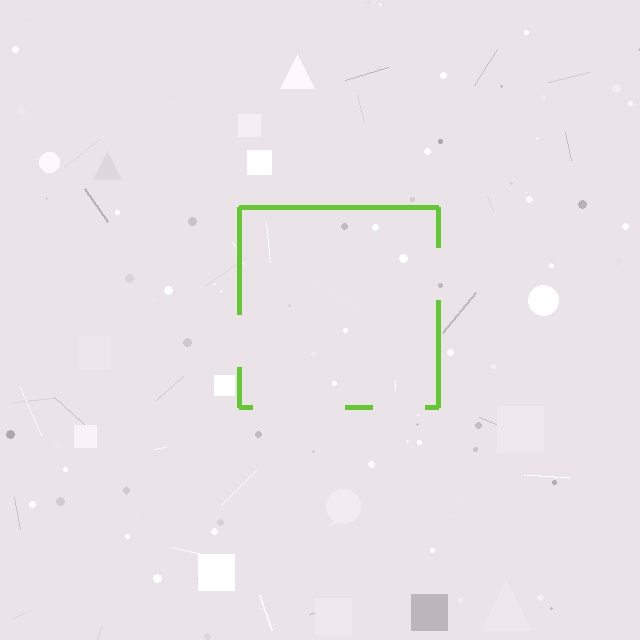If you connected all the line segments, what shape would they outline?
They would outline a square.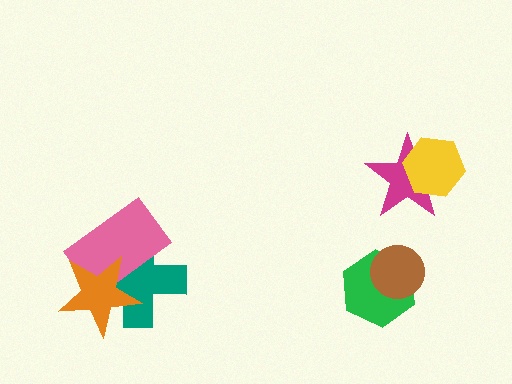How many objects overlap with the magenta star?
1 object overlaps with the magenta star.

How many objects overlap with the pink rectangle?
2 objects overlap with the pink rectangle.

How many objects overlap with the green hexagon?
1 object overlaps with the green hexagon.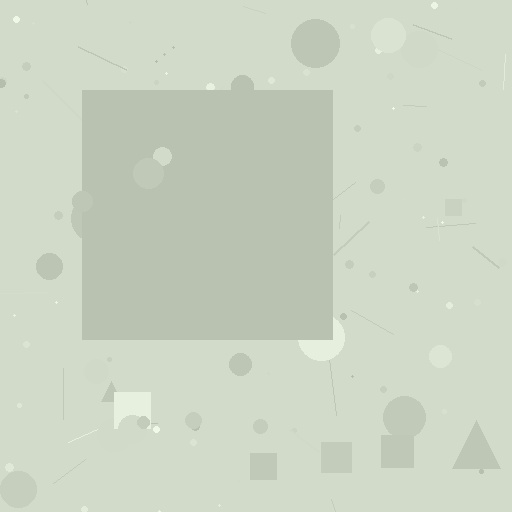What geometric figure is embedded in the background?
A square is embedded in the background.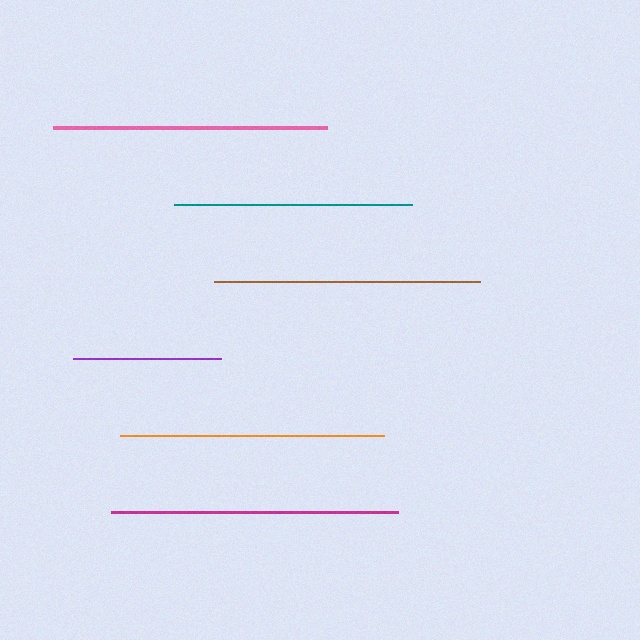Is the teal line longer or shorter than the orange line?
The orange line is longer than the teal line.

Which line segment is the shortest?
The purple line is the shortest at approximately 148 pixels.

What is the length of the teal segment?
The teal segment is approximately 238 pixels long.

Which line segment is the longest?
The magenta line is the longest at approximately 287 pixels.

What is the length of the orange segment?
The orange segment is approximately 264 pixels long.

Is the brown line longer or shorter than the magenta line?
The magenta line is longer than the brown line.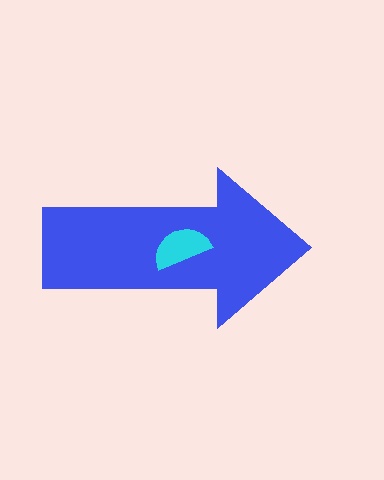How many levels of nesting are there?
2.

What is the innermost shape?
The cyan semicircle.